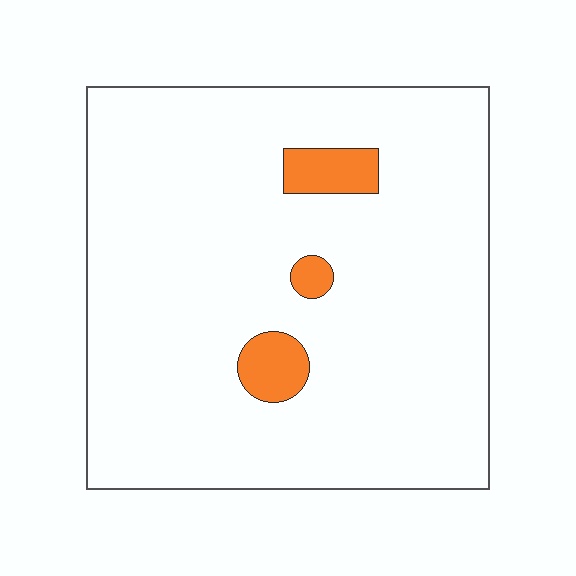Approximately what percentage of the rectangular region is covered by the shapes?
Approximately 5%.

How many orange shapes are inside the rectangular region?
3.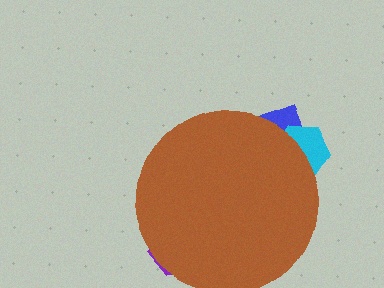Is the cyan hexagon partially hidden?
Yes, the cyan hexagon is partially hidden behind the brown circle.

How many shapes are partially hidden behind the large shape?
3 shapes are partially hidden.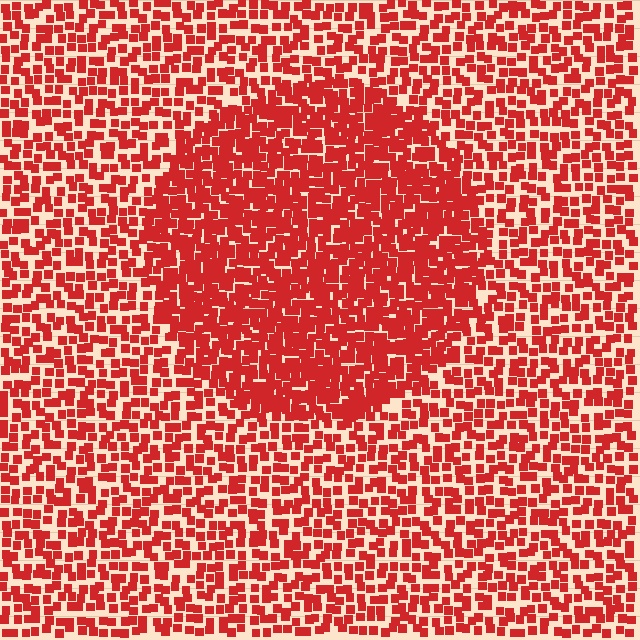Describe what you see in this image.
The image contains small red elements arranged at two different densities. A circle-shaped region is visible where the elements are more densely packed than the surrounding area.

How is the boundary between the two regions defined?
The boundary is defined by a change in element density (approximately 1.8x ratio). All elements are the same color, size, and shape.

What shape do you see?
I see a circle.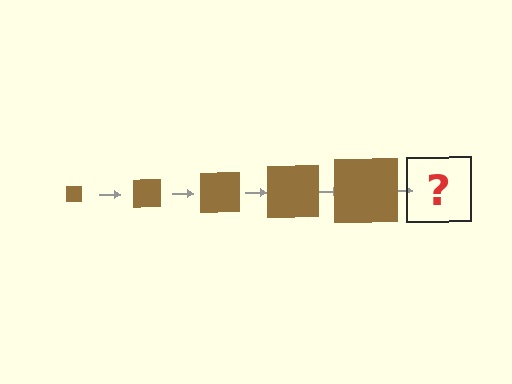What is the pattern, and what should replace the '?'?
The pattern is that the square gets progressively larger each step. The '?' should be a brown square, larger than the previous one.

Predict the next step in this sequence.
The next step is a brown square, larger than the previous one.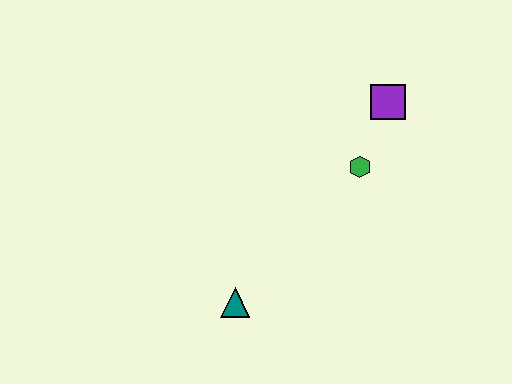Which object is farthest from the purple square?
The teal triangle is farthest from the purple square.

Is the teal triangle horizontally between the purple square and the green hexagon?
No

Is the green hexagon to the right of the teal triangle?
Yes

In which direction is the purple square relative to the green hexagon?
The purple square is above the green hexagon.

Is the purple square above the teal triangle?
Yes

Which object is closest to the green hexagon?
The purple square is closest to the green hexagon.